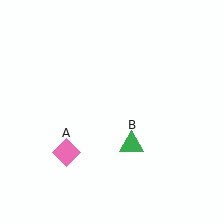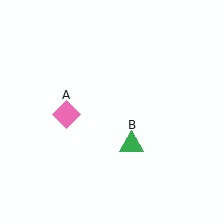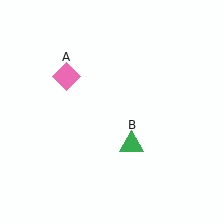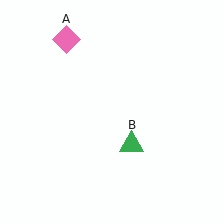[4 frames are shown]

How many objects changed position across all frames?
1 object changed position: pink diamond (object A).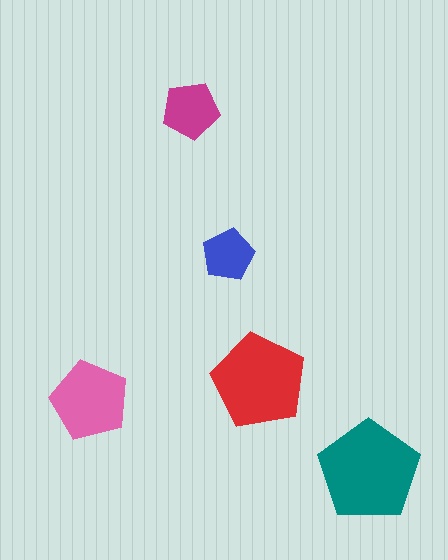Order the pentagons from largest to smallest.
the teal one, the red one, the pink one, the magenta one, the blue one.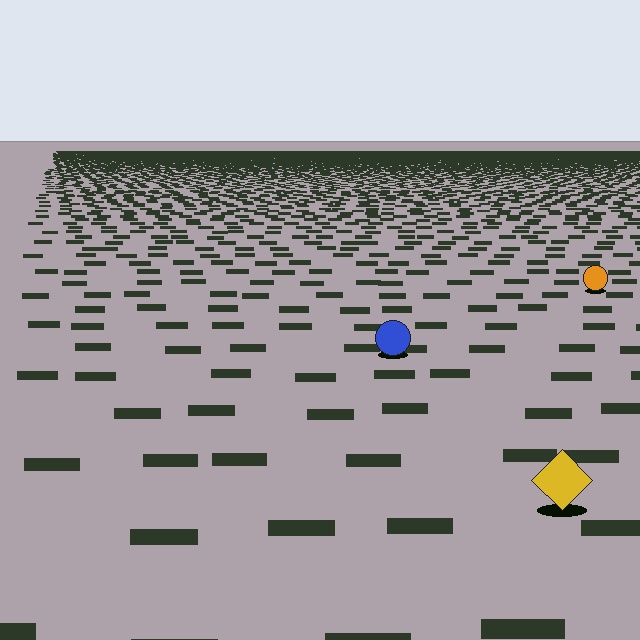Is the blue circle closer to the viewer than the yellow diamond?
No. The yellow diamond is closer — you can tell from the texture gradient: the ground texture is coarser near it.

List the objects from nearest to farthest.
From nearest to farthest: the yellow diamond, the blue circle, the orange circle.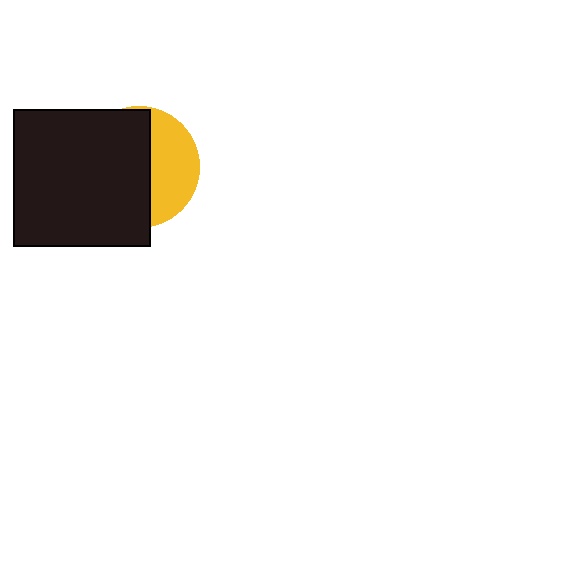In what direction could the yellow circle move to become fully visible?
The yellow circle could move right. That would shift it out from behind the black square entirely.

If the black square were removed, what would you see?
You would see the complete yellow circle.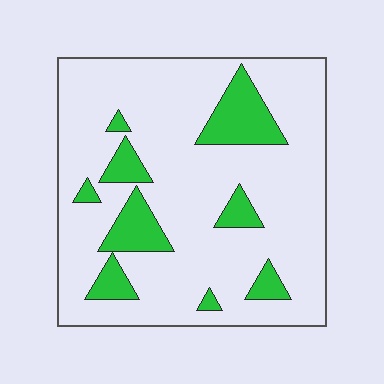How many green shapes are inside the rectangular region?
9.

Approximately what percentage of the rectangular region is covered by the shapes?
Approximately 15%.